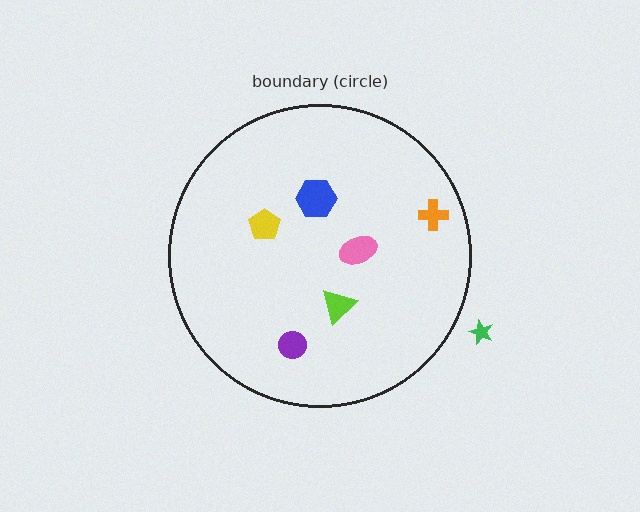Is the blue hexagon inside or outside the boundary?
Inside.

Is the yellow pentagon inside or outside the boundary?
Inside.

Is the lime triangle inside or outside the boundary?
Inside.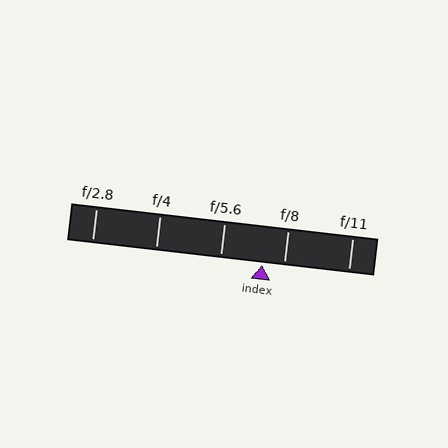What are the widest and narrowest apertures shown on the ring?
The widest aperture shown is f/2.8 and the narrowest is f/11.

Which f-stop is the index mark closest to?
The index mark is closest to f/8.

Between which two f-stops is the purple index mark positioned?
The index mark is between f/5.6 and f/8.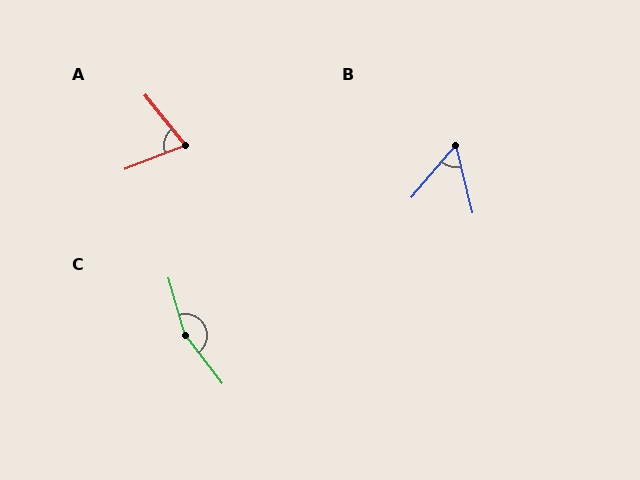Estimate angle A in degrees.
Approximately 72 degrees.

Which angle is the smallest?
B, at approximately 53 degrees.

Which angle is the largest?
C, at approximately 158 degrees.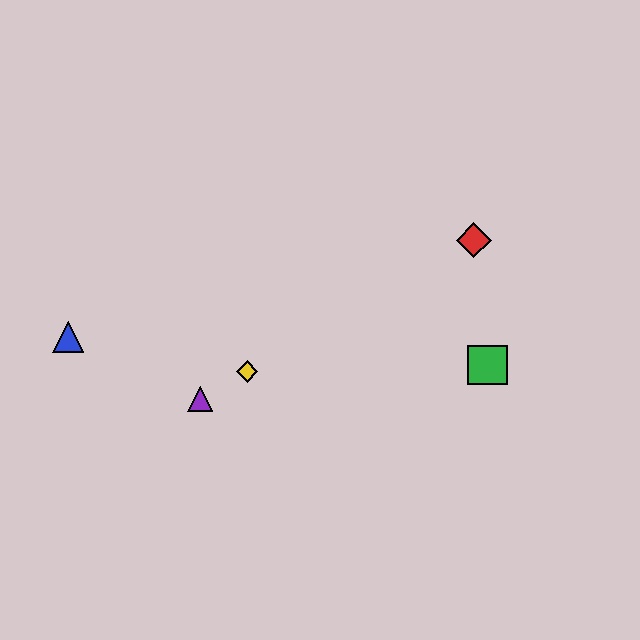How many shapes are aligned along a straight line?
3 shapes (the red diamond, the yellow diamond, the purple triangle) are aligned along a straight line.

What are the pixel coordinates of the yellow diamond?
The yellow diamond is at (247, 372).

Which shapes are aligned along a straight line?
The red diamond, the yellow diamond, the purple triangle are aligned along a straight line.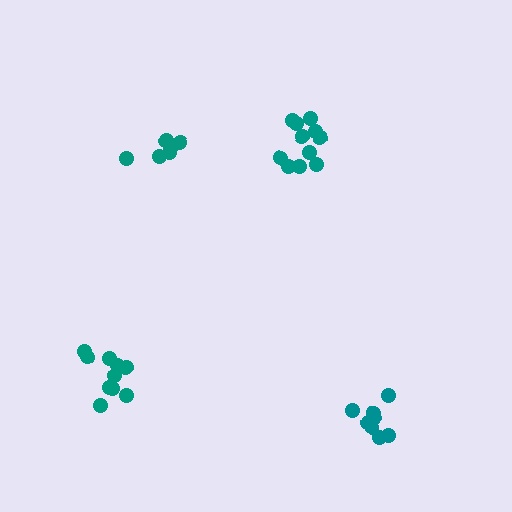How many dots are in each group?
Group 1: 10 dots, Group 2: 6 dots, Group 3: 8 dots, Group 4: 11 dots (35 total).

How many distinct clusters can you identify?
There are 4 distinct clusters.